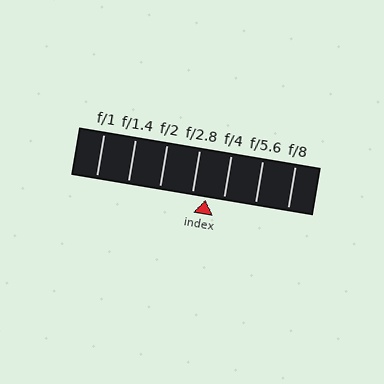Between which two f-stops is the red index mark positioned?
The index mark is between f/2.8 and f/4.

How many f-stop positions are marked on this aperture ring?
There are 7 f-stop positions marked.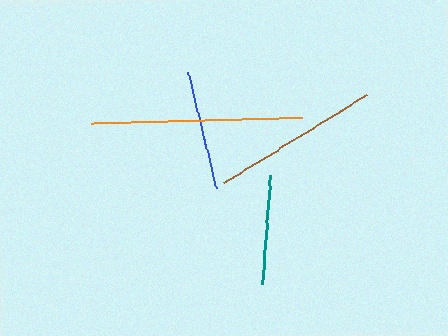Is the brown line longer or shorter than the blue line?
The brown line is longer than the blue line.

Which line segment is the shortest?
The teal line is the shortest at approximately 109 pixels.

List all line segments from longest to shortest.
From longest to shortest: orange, brown, blue, teal.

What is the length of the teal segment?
The teal segment is approximately 109 pixels long.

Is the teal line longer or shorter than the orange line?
The orange line is longer than the teal line.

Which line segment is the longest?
The orange line is the longest at approximately 211 pixels.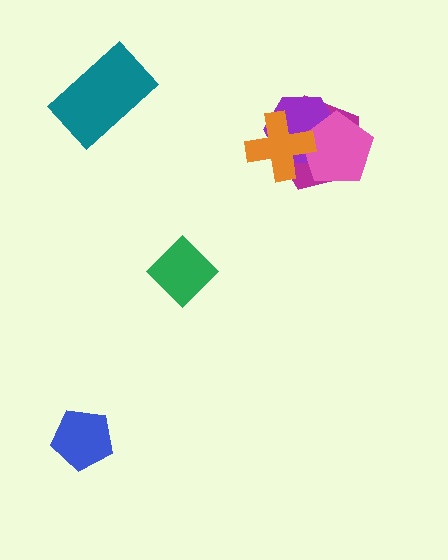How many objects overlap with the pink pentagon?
3 objects overlap with the pink pentagon.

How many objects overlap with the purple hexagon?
3 objects overlap with the purple hexagon.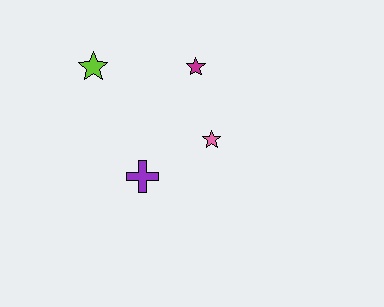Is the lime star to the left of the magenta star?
Yes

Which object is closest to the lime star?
The magenta star is closest to the lime star.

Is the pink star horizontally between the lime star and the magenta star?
No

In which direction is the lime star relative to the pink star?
The lime star is to the left of the pink star.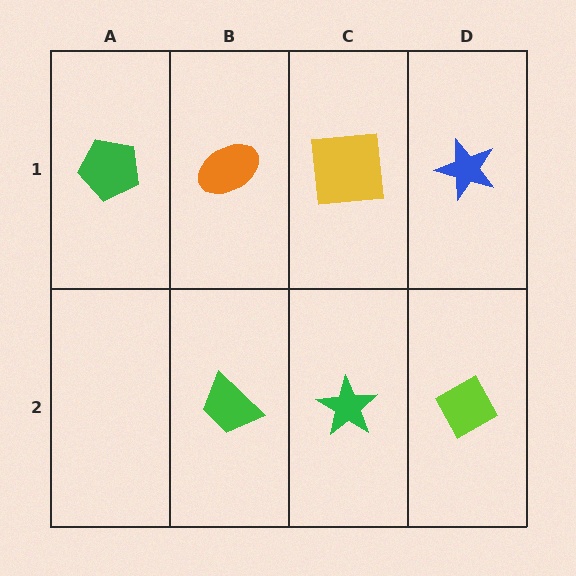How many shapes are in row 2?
3 shapes.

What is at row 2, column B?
A green trapezoid.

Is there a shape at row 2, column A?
No, that cell is empty.